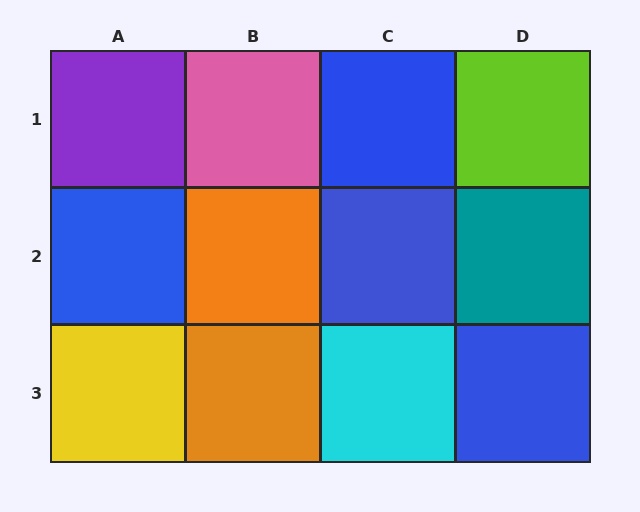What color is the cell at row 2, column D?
Teal.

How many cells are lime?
1 cell is lime.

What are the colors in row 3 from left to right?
Yellow, orange, cyan, blue.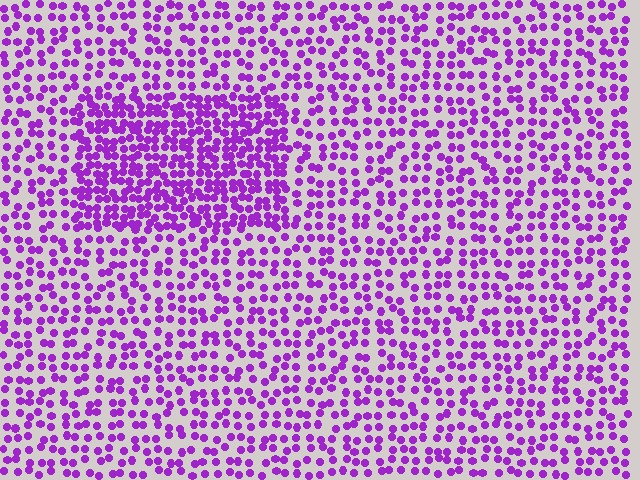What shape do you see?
I see a rectangle.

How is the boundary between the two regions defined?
The boundary is defined by a change in element density (approximately 1.9x ratio). All elements are the same color, size, and shape.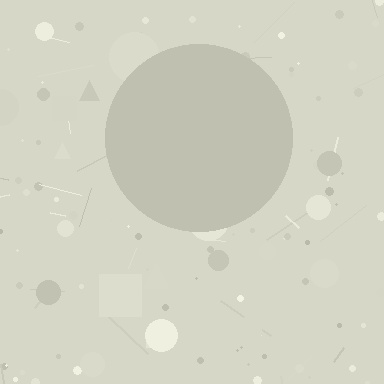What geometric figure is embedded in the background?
A circle is embedded in the background.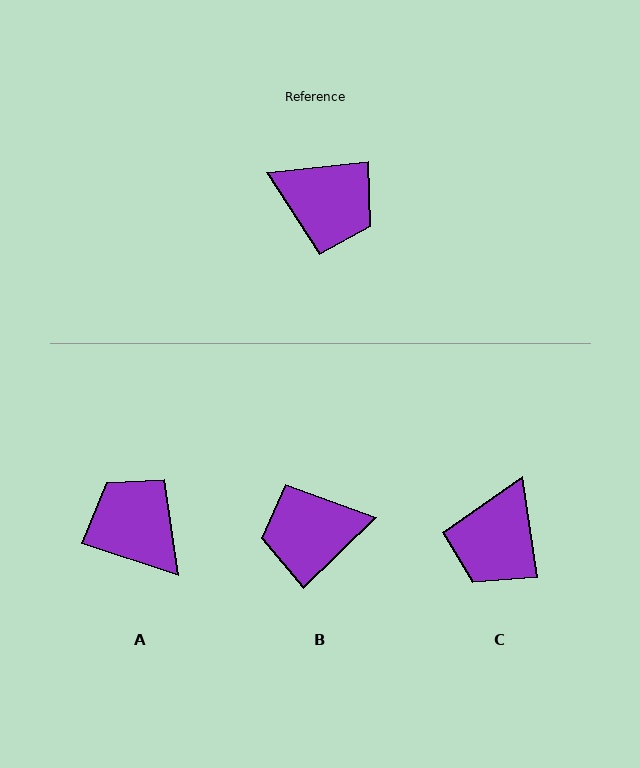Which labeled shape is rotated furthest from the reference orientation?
A, about 155 degrees away.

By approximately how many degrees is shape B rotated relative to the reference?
Approximately 142 degrees clockwise.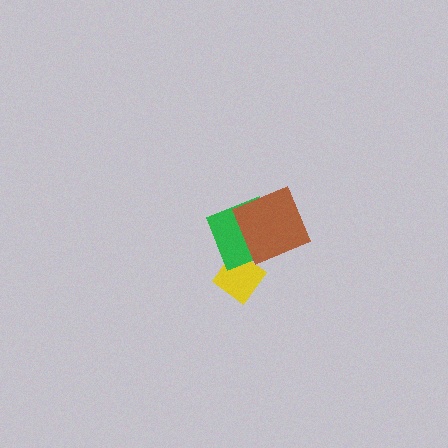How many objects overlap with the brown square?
1 object overlaps with the brown square.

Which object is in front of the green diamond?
The brown square is in front of the green diamond.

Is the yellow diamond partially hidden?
Yes, it is partially covered by another shape.